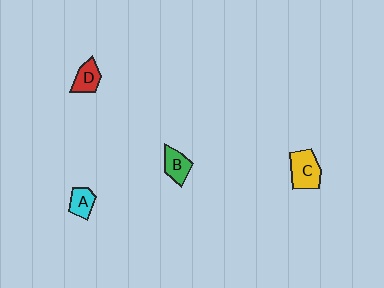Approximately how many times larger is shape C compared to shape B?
Approximately 1.4 times.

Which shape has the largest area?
Shape C (yellow).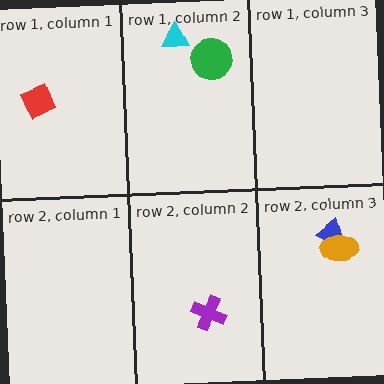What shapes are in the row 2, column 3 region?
The blue trapezoid, the orange ellipse.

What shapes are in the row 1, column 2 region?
The green circle, the cyan triangle.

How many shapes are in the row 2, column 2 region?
1.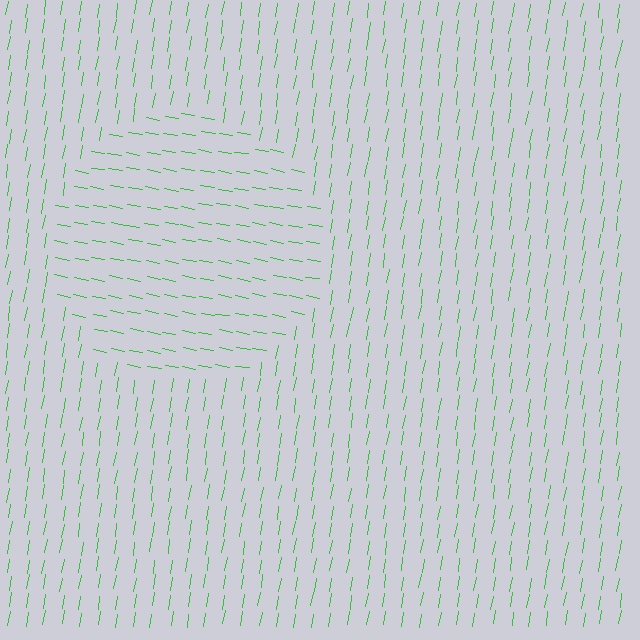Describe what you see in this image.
The image is filled with small green line segments. A circle region in the image has lines oriented differently from the surrounding lines, creating a visible texture boundary.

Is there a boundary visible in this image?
Yes, there is a texture boundary formed by a change in line orientation.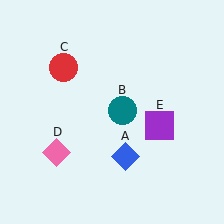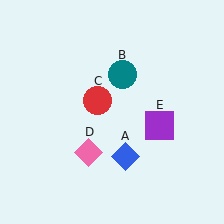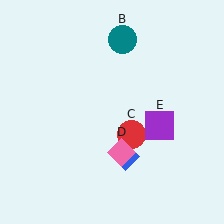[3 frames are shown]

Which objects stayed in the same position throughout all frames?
Blue diamond (object A) and purple square (object E) remained stationary.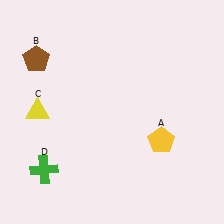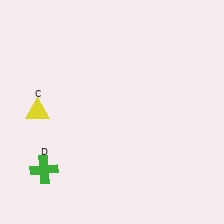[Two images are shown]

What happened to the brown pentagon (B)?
The brown pentagon (B) was removed in Image 2. It was in the top-left area of Image 1.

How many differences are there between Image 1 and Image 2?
There are 2 differences between the two images.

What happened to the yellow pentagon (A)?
The yellow pentagon (A) was removed in Image 2. It was in the bottom-right area of Image 1.